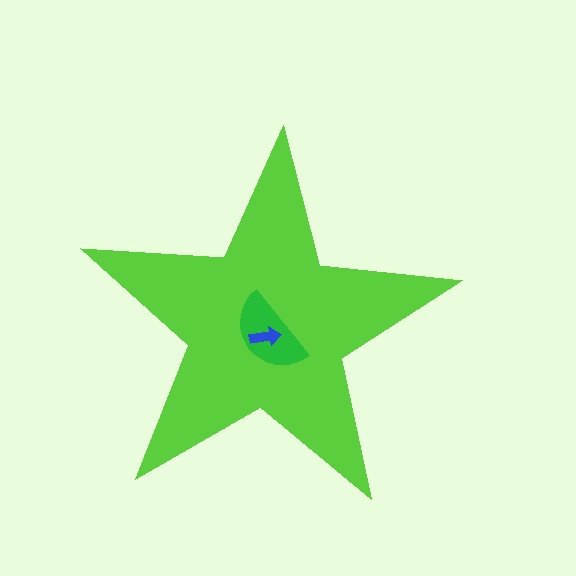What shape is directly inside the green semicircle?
The blue arrow.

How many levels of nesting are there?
3.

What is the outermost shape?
The lime star.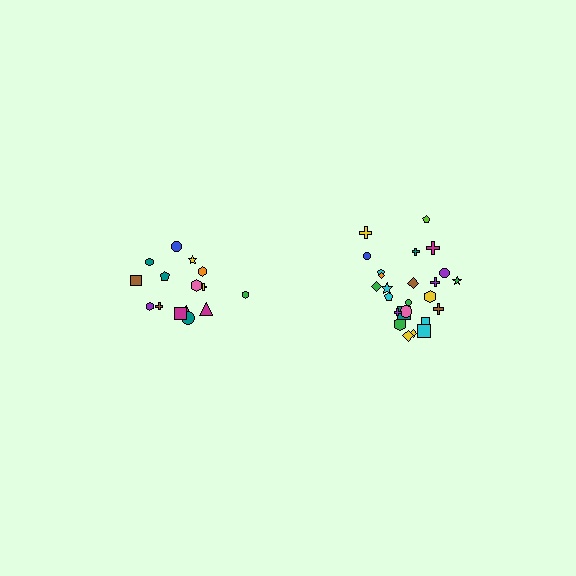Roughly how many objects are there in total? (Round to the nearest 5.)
Roughly 40 objects in total.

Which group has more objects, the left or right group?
The right group.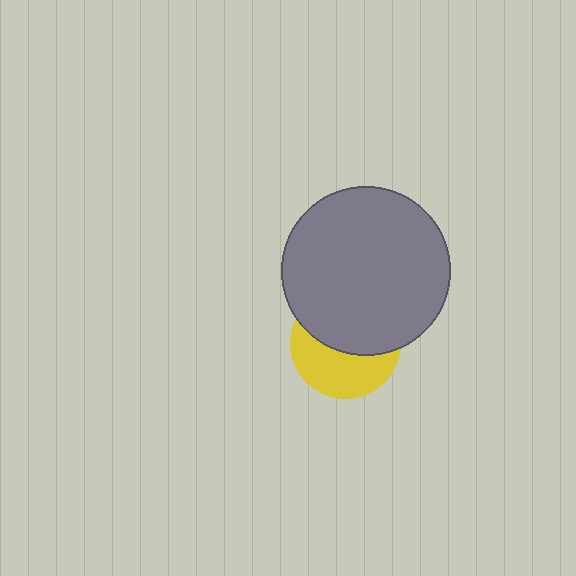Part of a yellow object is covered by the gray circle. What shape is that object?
It is a circle.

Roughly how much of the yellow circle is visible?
About half of it is visible (roughly 46%).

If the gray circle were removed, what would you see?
You would see the complete yellow circle.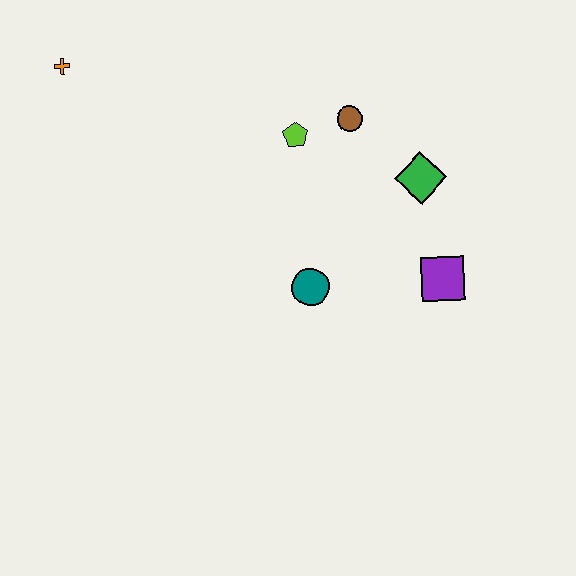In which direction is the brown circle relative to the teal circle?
The brown circle is above the teal circle.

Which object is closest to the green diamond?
The brown circle is closest to the green diamond.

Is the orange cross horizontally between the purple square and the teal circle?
No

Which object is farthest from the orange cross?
The purple square is farthest from the orange cross.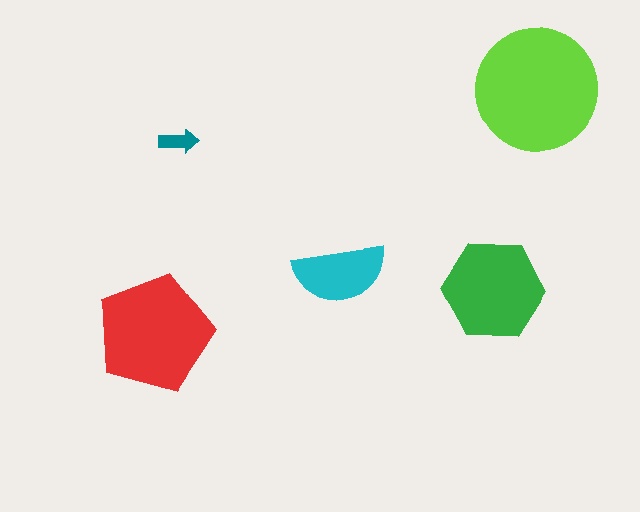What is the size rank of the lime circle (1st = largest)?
1st.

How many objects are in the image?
There are 5 objects in the image.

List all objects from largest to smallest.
The lime circle, the red pentagon, the green hexagon, the cyan semicircle, the teal arrow.